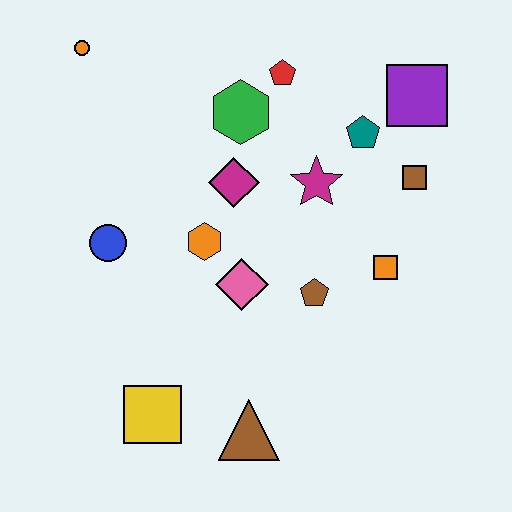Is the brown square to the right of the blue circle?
Yes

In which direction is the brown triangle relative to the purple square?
The brown triangle is below the purple square.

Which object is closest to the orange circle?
The green hexagon is closest to the orange circle.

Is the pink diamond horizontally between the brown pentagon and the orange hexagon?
Yes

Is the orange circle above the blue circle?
Yes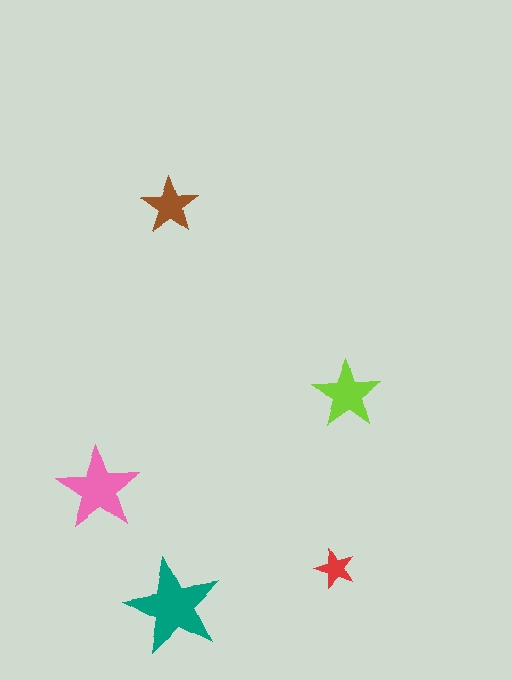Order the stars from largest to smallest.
the teal one, the pink one, the lime one, the brown one, the red one.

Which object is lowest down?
The teal star is bottommost.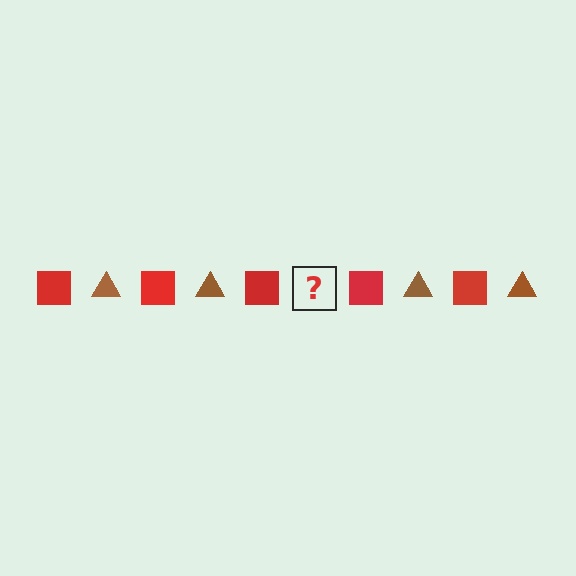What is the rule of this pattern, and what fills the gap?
The rule is that the pattern alternates between red square and brown triangle. The gap should be filled with a brown triangle.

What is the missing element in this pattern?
The missing element is a brown triangle.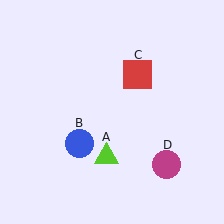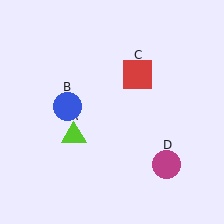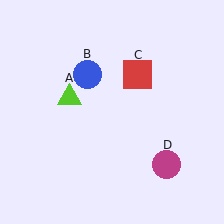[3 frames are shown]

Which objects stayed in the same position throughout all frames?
Red square (object C) and magenta circle (object D) remained stationary.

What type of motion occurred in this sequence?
The lime triangle (object A), blue circle (object B) rotated clockwise around the center of the scene.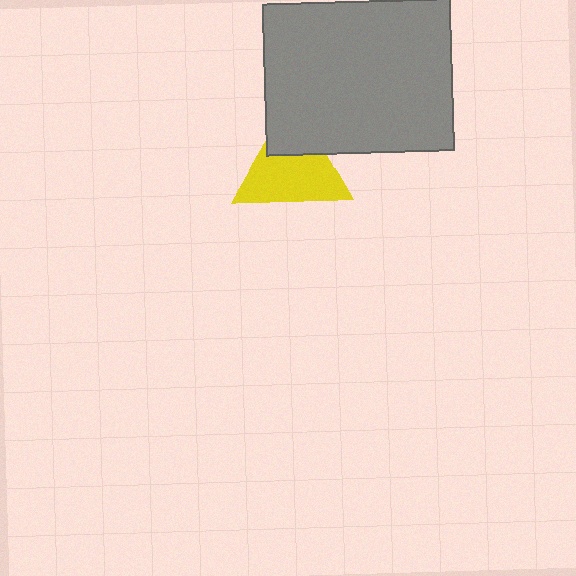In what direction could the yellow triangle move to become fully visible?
The yellow triangle could move down. That would shift it out from behind the gray rectangle entirely.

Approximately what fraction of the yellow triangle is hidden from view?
Roughly 31% of the yellow triangle is hidden behind the gray rectangle.